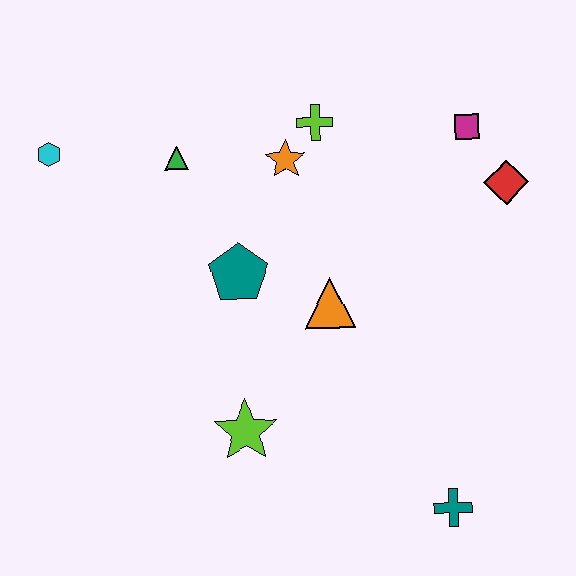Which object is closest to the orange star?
The lime cross is closest to the orange star.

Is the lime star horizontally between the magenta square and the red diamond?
No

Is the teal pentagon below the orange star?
Yes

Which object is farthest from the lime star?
The magenta square is farthest from the lime star.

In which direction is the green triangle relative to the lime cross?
The green triangle is to the left of the lime cross.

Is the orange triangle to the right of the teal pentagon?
Yes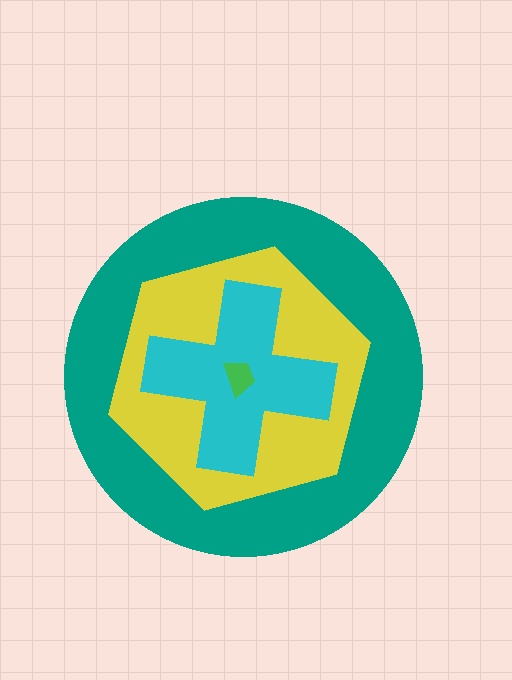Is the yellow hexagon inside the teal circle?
Yes.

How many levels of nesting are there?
4.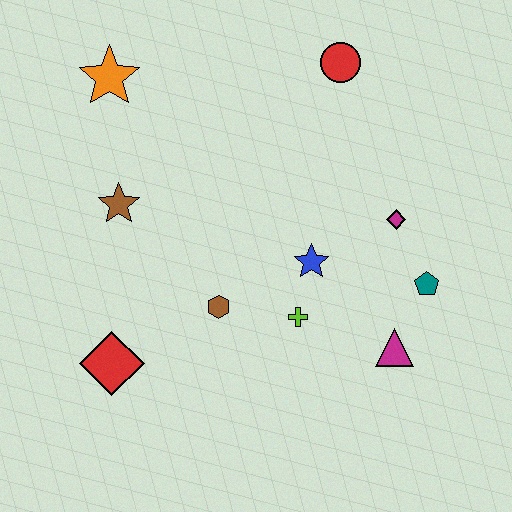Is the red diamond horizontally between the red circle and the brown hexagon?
No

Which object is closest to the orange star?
The brown star is closest to the orange star.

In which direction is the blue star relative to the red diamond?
The blue star is to the right of the red diamond.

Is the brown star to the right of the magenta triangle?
No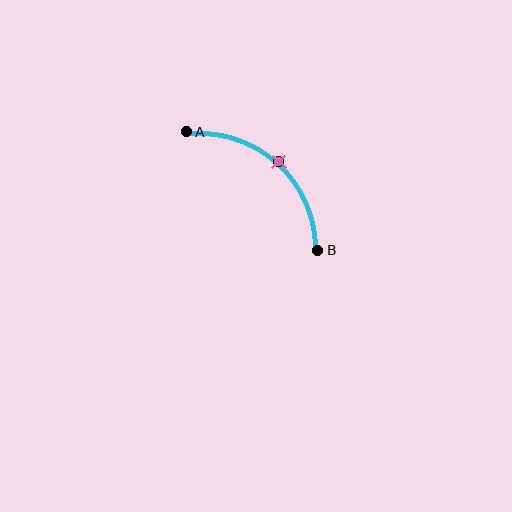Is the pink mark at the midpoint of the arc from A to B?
Yes. The pink mark lies on the arc at equal arc-length from both A and B — it is the arc midpoint.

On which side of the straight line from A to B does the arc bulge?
The arc bulges above and to the right of the straight line connecting A and B.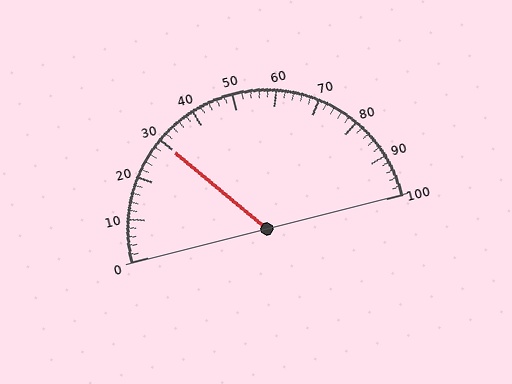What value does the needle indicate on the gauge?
The needle indicates approximately 30.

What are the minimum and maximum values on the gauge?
The gauge ranges from 0 to 100.